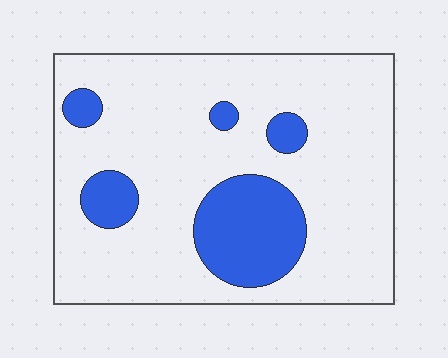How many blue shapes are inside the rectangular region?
5.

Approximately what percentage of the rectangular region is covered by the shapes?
Approximately 20%.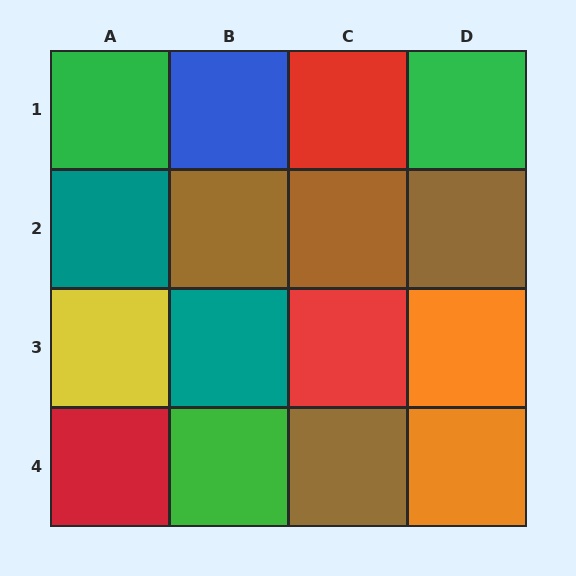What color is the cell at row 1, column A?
Green.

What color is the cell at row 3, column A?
Yellow.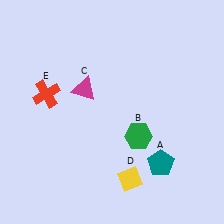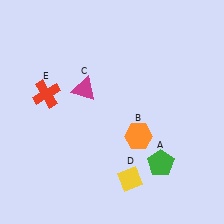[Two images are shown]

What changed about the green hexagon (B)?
In Image 1, B is green. In Image 2, it changed to orange.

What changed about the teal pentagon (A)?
In Image 1, A is teal. In Image 2, it changed to green.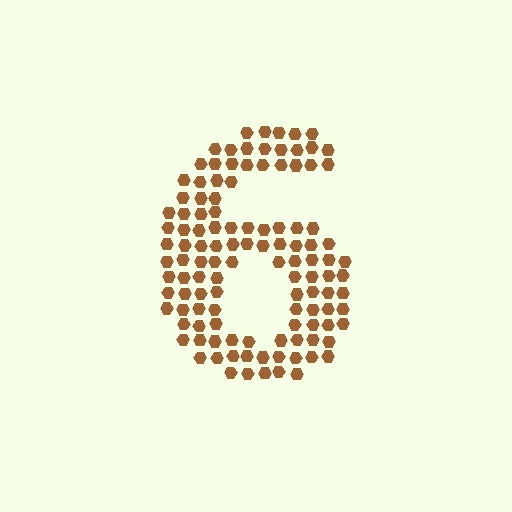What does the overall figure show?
The overall figure shows the digit 6.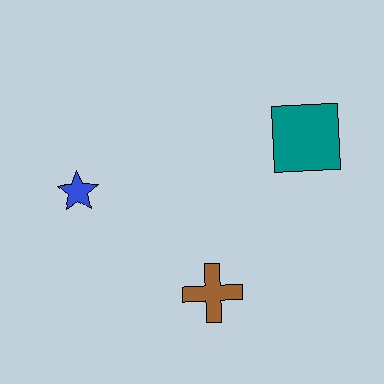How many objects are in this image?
There are 3 objects.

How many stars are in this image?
There is 1 star.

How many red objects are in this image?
There are no red objects.